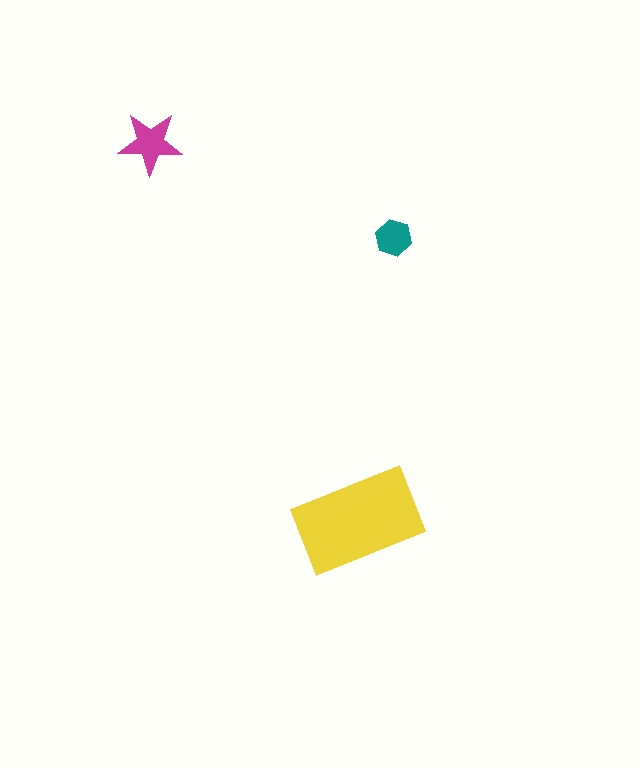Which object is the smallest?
The teal hexagon.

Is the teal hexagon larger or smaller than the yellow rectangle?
Smaller.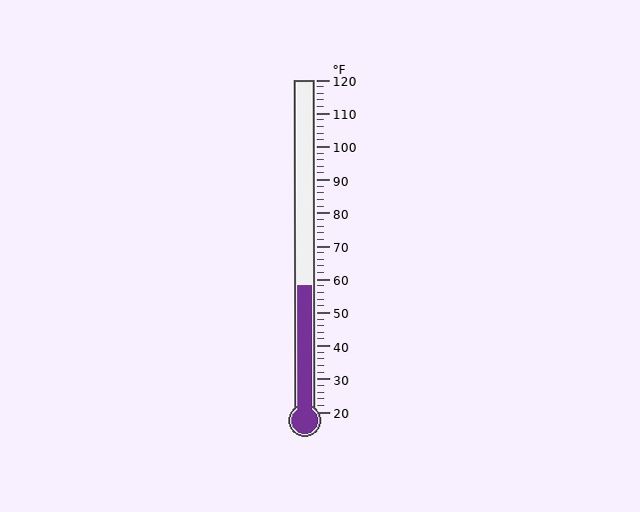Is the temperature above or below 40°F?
The temperature is above 40°F.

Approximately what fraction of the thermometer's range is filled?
The thermometer is filled to approximately 40% of its range.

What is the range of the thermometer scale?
The thermometer scale ranges from 20°F to 120°F.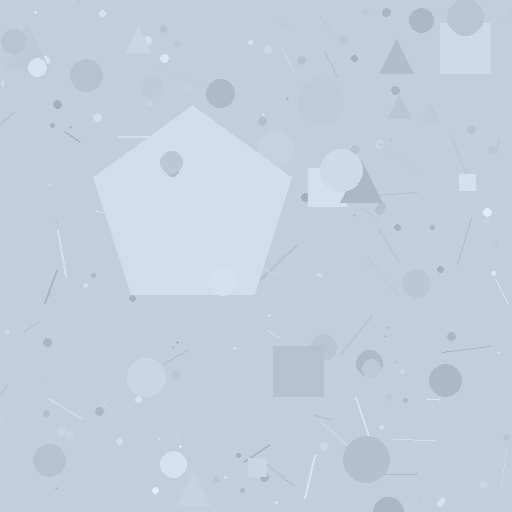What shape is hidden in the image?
A pentagon is hidden in the image.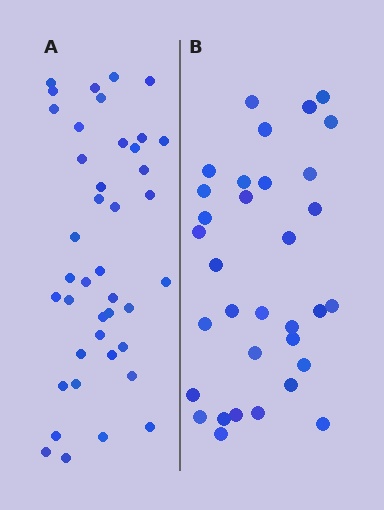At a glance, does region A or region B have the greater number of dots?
Region A (the left region) has more dots.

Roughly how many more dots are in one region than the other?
Region A has roughly 8 or so more dots than region B.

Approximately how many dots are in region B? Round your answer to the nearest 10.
About 30 dots. (The exact count is 33, which rounds to 30.)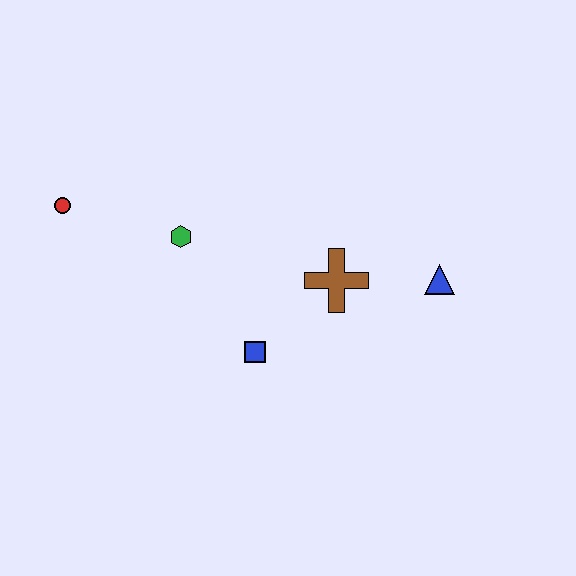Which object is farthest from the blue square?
The red circle is farthest from the blue square.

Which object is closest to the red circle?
The green hexagon is closest to the red circle.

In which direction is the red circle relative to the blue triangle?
The red circle is to the left of the blue triangle.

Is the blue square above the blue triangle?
No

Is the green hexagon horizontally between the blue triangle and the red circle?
Yes